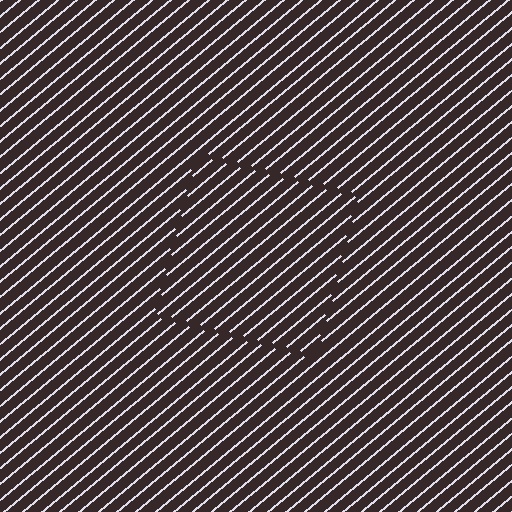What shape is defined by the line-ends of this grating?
An illusory square. The interior of the shape contains the same grating, shifted by half a period — the contour is defined by the phase discontinuity where line-ends from the inner and outer gratings abut.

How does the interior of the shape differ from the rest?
The interior of the shape contains the same grating, shifted by half a period — the contour is defined by the phase discontinuity where line-ends from the inner and outer gratings abut.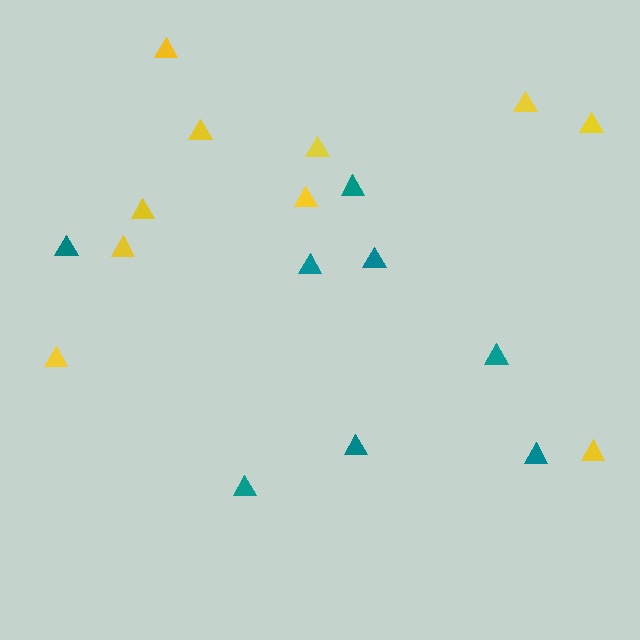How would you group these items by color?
There are 2 groups: one group of yellow triangles (10) and one group of teal triangles (8).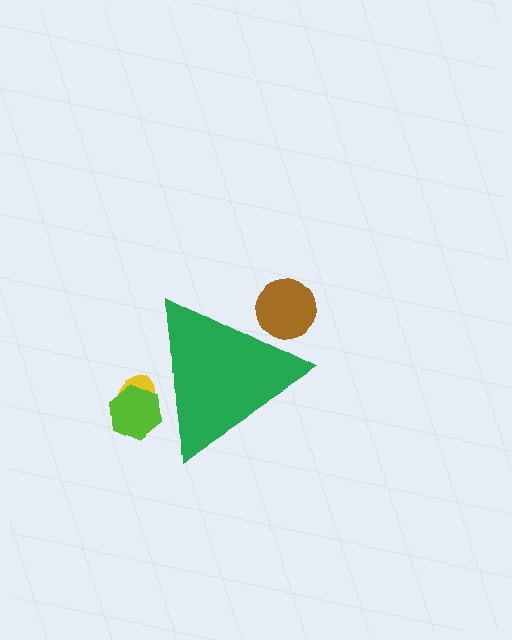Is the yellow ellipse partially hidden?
Yes, the yellow ellipse is partially hidden behind the green triangle.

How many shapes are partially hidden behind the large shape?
3 shapes are partially hidden.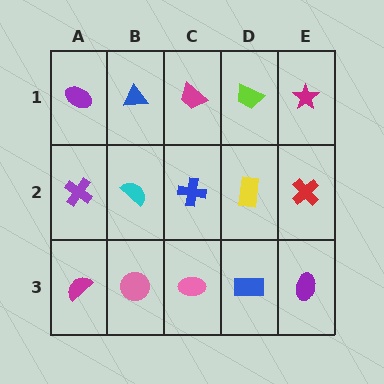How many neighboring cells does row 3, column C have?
3.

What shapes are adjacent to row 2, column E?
A magenta star (row 1, column E), a purple ellipse (row 3, column E), a yellow rectangle (row 2, column D).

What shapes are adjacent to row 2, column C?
A magenta trapezoid (row 1, column C), a pink ellipse (row 3, column C), a cyan semicircle (row 2, column B), a yellow rectangle (row 2, column D).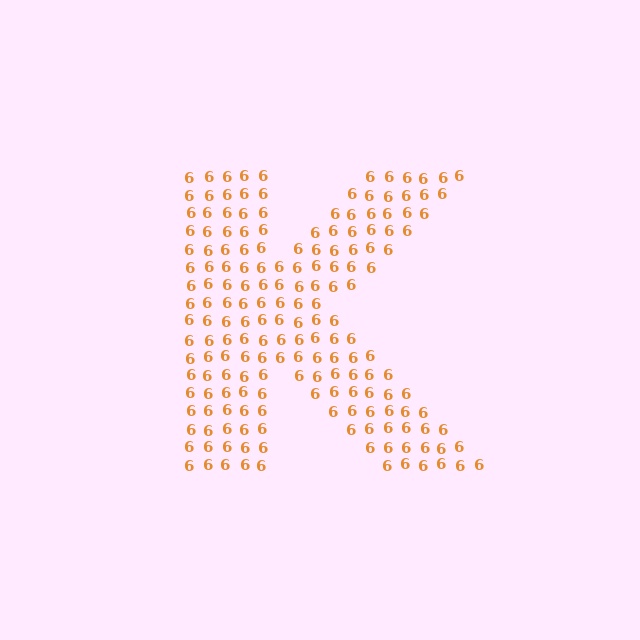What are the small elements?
The small elements are digit 6's.